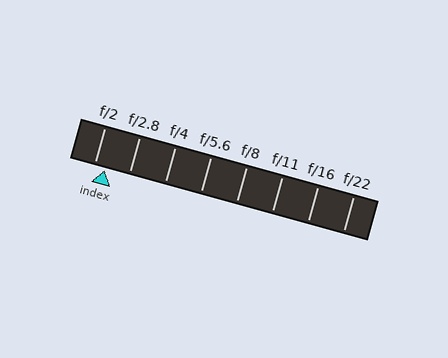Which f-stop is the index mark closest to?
The index mark is closest to f/2.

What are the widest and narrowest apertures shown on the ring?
The widest aperture shown is f/2 and the narrowest is f/22.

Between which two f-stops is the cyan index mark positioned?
The index mark is between f/2 and f/2.8.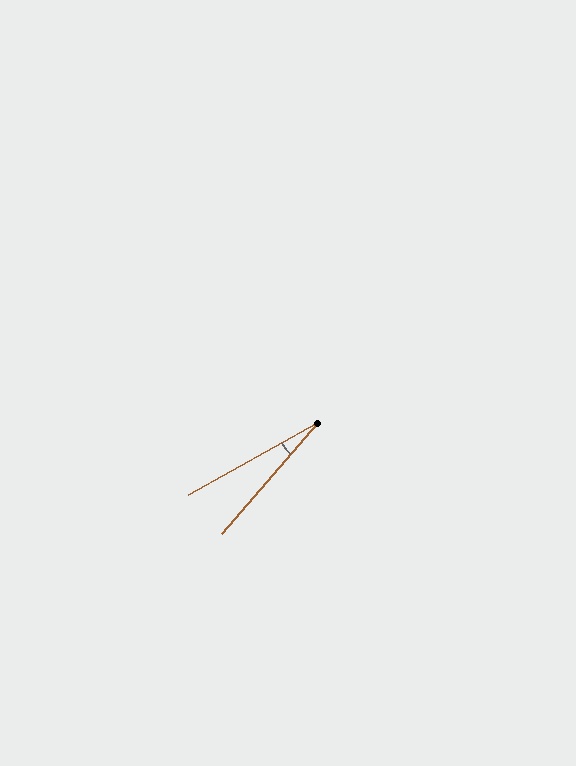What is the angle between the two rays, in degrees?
Approximately 20 degrees.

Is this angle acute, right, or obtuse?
It is acute.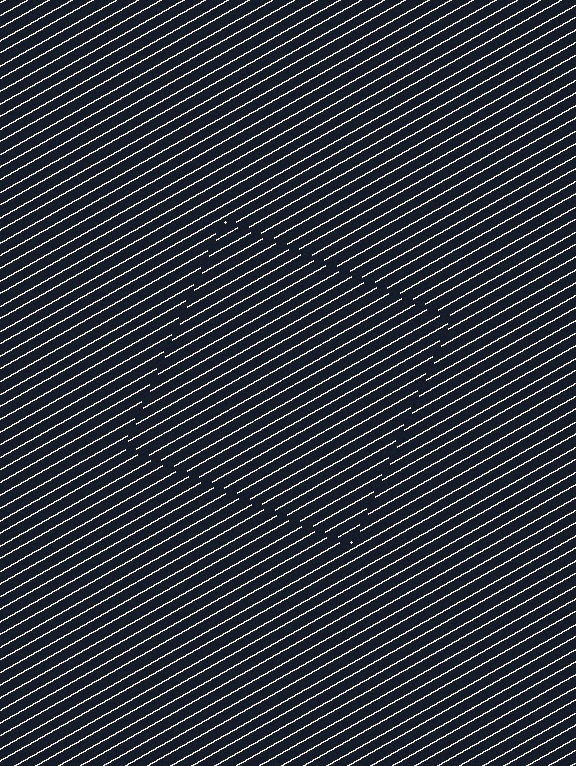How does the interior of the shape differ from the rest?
The interior of the shape contains the same grating, shifted by half a period — the contour is defined by the phase discontinuity where line-ends from the inner and outer gratings abut.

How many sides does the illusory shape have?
4 sides — the line-ends trace a square.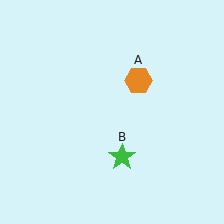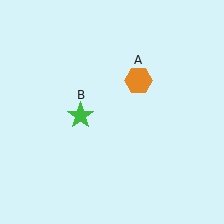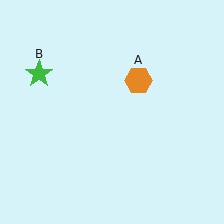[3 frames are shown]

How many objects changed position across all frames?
1 object changed position: green star (object B).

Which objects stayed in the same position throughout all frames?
Orange hexagon (object A) remained stationary.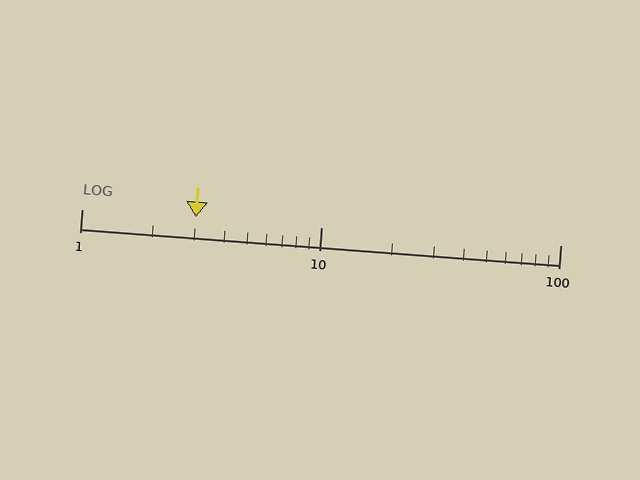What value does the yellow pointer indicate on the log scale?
The pointer indicates approximately 3.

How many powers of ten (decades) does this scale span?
The scale spans 2 decades, from 1 to 100.